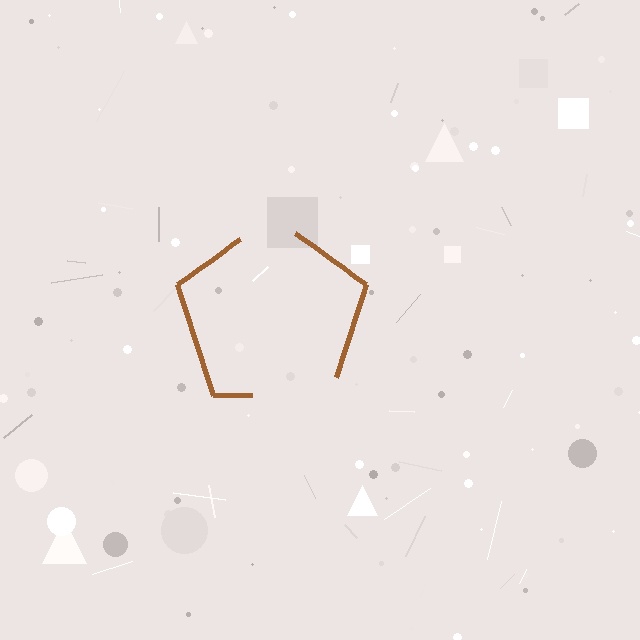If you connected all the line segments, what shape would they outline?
They would outline a pentagon.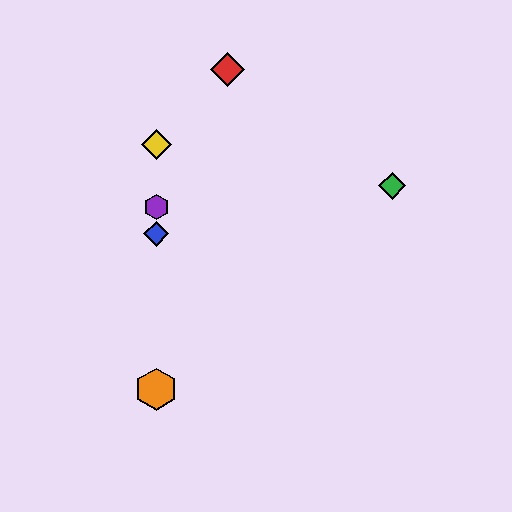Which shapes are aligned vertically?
The blue diamond, the yellow diamond, the purple hexagon, the orange hexagon are aligned vertically.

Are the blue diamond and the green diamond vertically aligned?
No, the blue diamond is at x≈156 and the green diamond is at x≈392.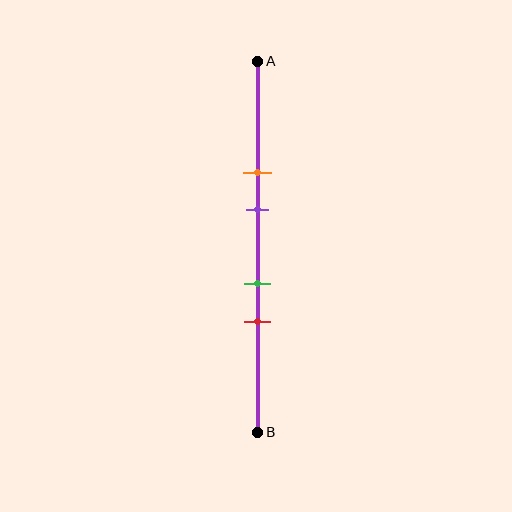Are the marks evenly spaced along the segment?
No, the marks are not evenly spaced.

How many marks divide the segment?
There are 4 marks dividing the segment.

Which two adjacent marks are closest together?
The green and red marks are the closest adjacent pair.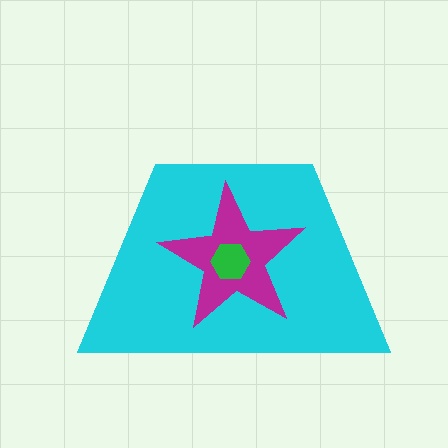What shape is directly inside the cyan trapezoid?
The magenta star.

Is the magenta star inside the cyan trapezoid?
Yes.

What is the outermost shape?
The cyan trapezoid.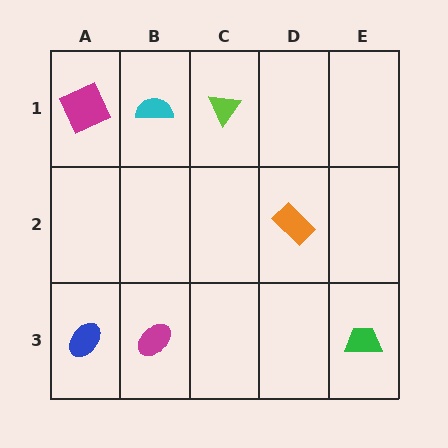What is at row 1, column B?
A cyan semicircle.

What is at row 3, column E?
A green trapezoid.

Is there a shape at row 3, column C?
No, that cell is empty.